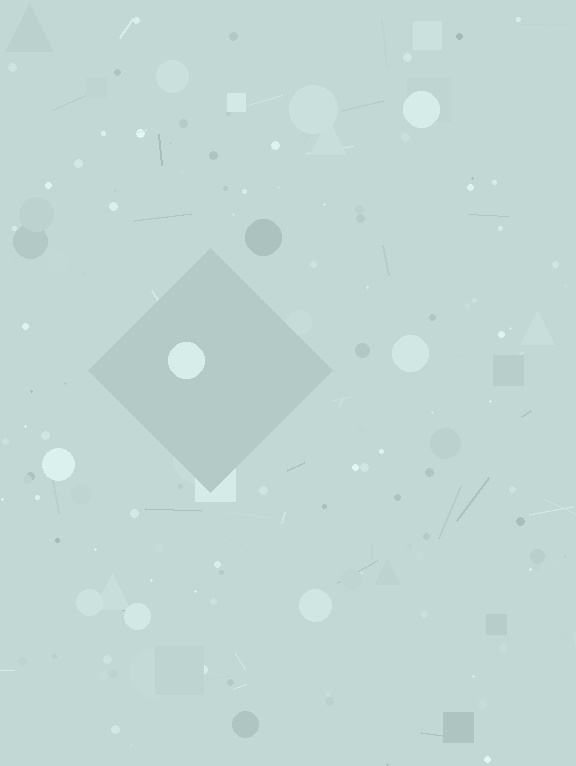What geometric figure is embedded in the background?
A diamond is embedded in the background.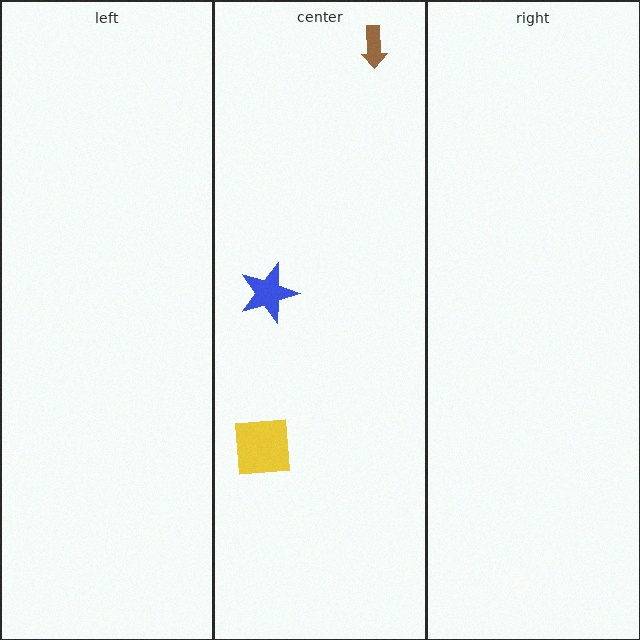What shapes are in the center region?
The brown arrow, the yellow square, the blue star.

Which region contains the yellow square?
The center region.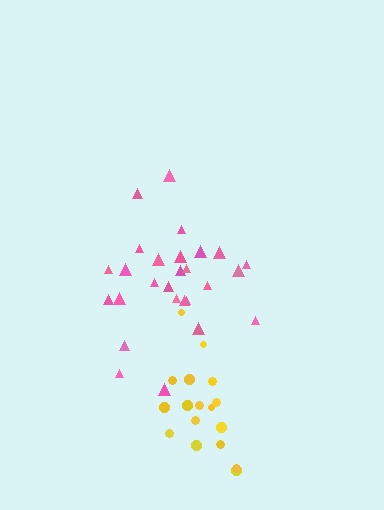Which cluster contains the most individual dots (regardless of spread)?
Pink (27).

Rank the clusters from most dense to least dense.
yellow, pink.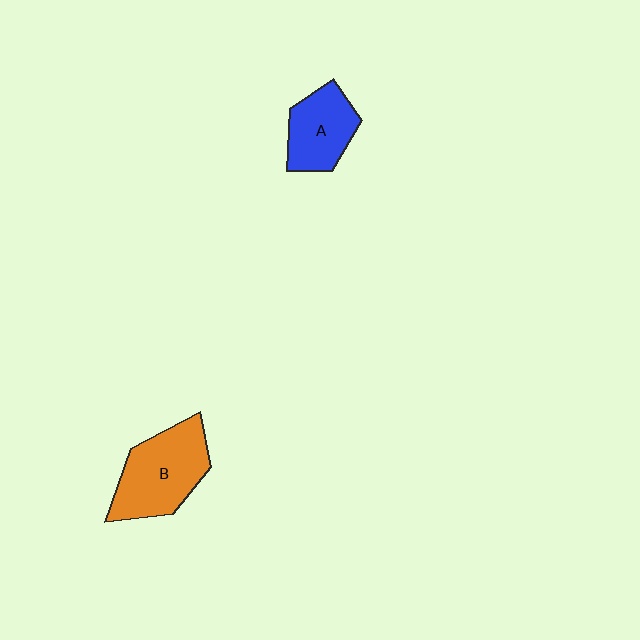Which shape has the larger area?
Shape B (orange).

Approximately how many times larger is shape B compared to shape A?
Approximately 1.4 times.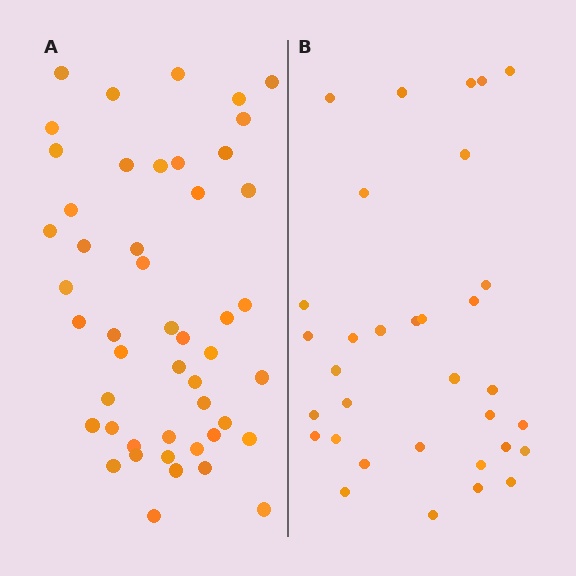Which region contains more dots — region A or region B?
Region A (the left region) has more dots.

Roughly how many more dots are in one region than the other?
Region A has approximately 15 more dots than region B.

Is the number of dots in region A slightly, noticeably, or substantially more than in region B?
Region A has substantially more. The ratio is roughly 1.5 to 1.